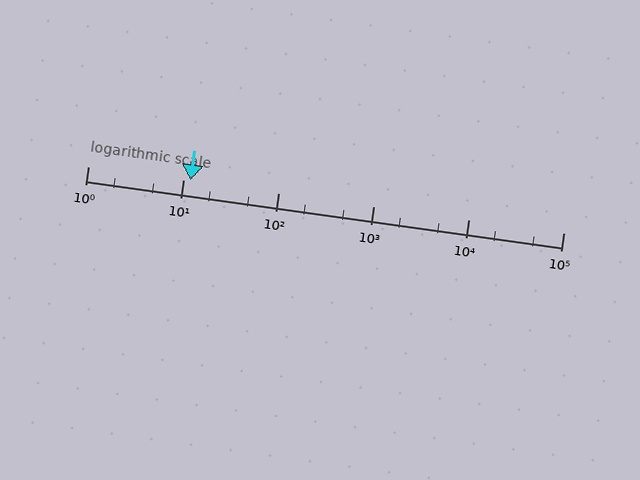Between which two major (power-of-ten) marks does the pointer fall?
The pointer is between 10 and 100.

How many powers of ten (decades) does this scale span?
The scale spans 5 decades, from 1 to 100000.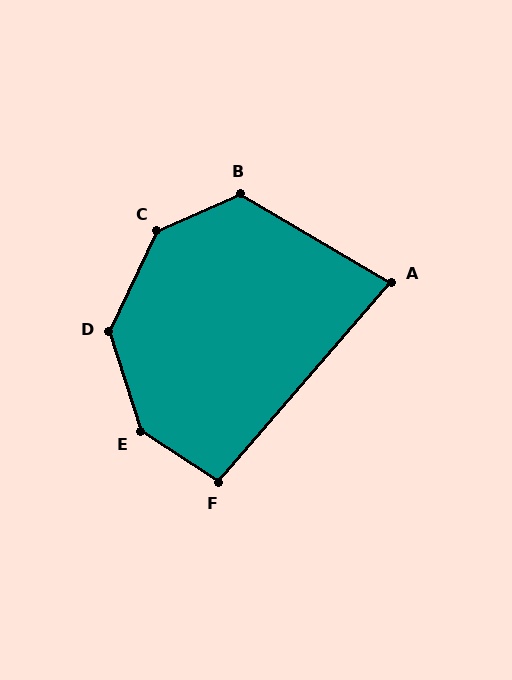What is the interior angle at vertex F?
Approximately 98 degrees (obtuse).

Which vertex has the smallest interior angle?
A, at approximately 80 degrees.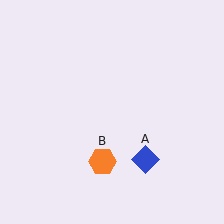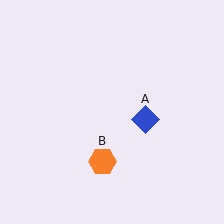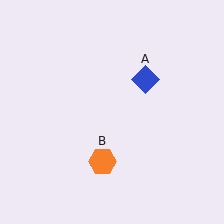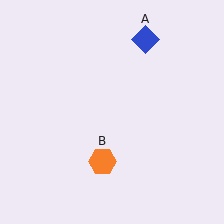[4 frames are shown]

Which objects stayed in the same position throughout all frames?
Orange hexagon (object B) remained stationary.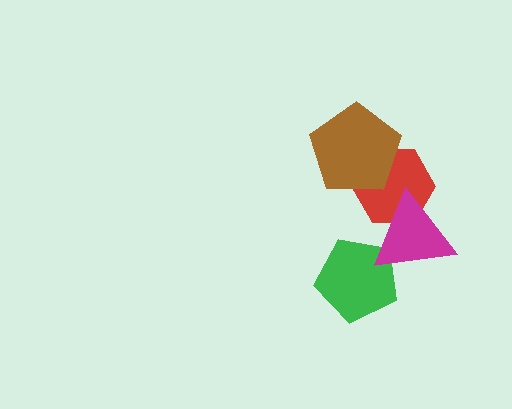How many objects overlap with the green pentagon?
1 object overlaps with the green pentagon.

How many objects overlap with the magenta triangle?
2 objects overlap with the magenta triangle.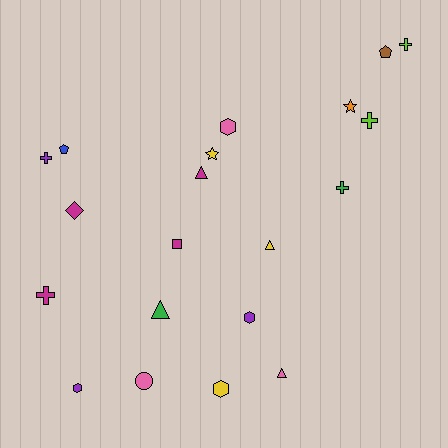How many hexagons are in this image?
There are 4 hexagons.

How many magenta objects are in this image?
There are 4 magenta objects.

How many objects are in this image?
There are 20 objects.